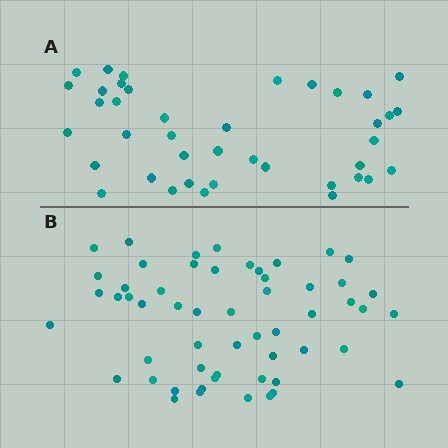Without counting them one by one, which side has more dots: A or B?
Region B (the bottom region) has more dots.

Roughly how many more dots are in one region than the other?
Region B has approximately 15 more dots than region A.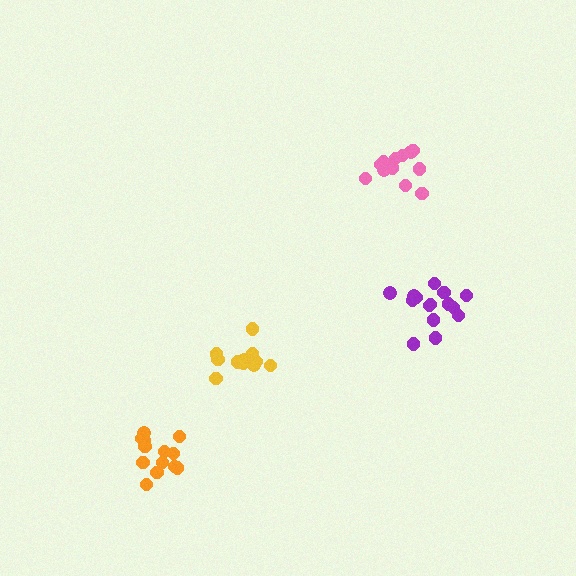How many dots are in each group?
Group 1: 15 dots, Group 2: 12 dots, Group 3: 13 dots, Group 4: 11 dots (51 total).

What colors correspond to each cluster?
The clusters are colored: purple, pink, orange, yellow.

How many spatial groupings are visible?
There are 4 spatial groupings.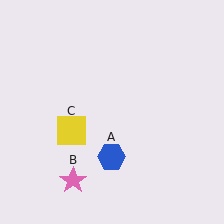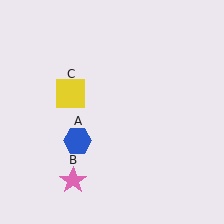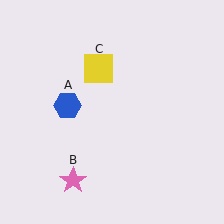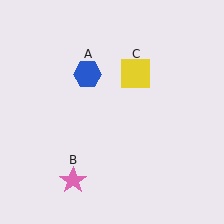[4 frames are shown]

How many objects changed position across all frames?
2 objects changed position: blue hexagon (object A), yellow square (object C).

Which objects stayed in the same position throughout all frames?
Pink star (object B) remained stationary.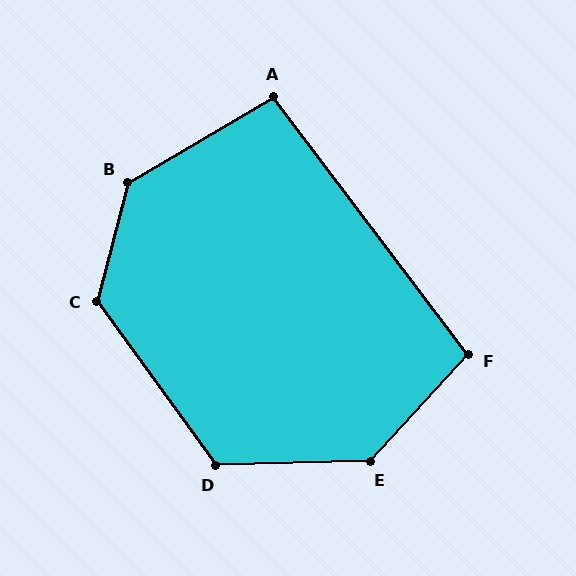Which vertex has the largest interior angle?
B, at approximately 135 degrees.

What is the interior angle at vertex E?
Approximately 134 degrees (obtuse).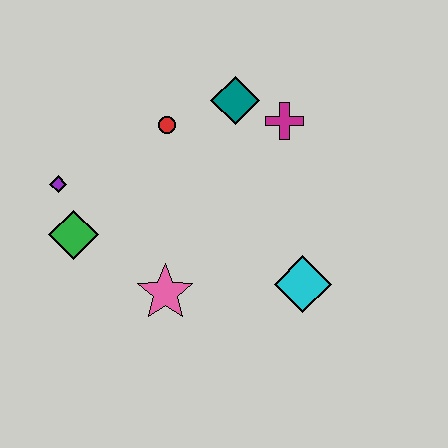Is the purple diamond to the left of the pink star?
Yes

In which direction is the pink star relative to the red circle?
The pink star is below the red circle.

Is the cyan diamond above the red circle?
No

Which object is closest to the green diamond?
The purple diamond is closest to the green diamond.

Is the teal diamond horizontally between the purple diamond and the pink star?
No